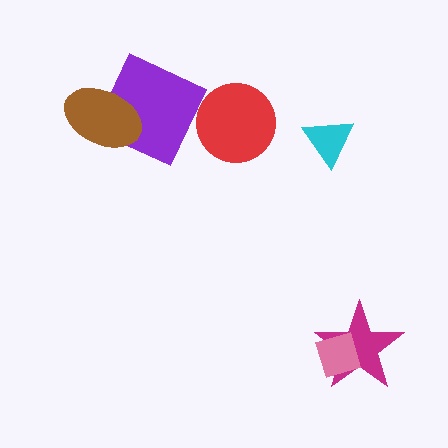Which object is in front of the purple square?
The brown ellipse is in front of the purple square.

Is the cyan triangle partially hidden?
No, no other shape covers it.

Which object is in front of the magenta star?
The pink diamond is in front of the magenta star.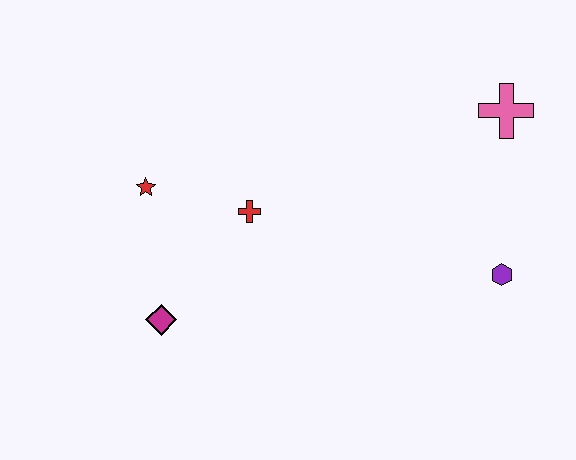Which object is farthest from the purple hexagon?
The red star is farthest from the purple hexagon.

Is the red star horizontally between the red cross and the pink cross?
No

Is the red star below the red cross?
No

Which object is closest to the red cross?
The red star is closest to the red cross.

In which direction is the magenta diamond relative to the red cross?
The magenta diamond is below the red cross.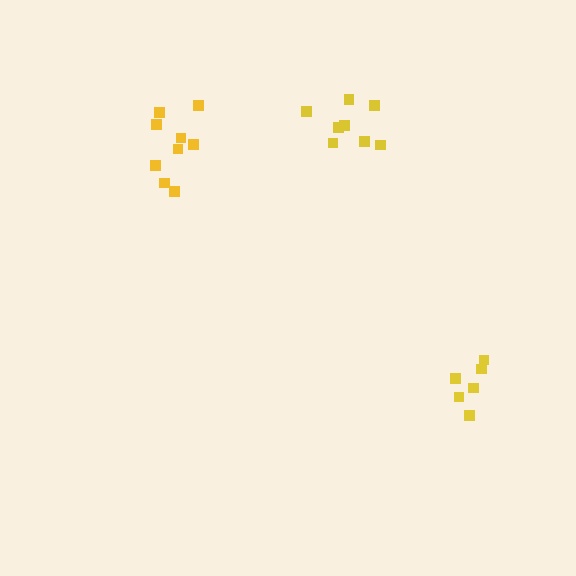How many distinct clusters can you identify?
There are 3 distinct clusters.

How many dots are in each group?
Group 1: 8 dots, Group 2: 9 dots, Group 3: 6 dots (23 total).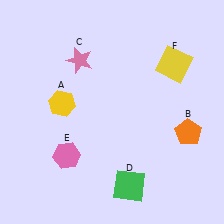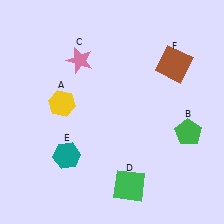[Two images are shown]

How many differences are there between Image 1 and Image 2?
There are 3 differences between the two images.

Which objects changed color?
B changed from orange to green. E changed from pink to teal. F changed from yellow to brown.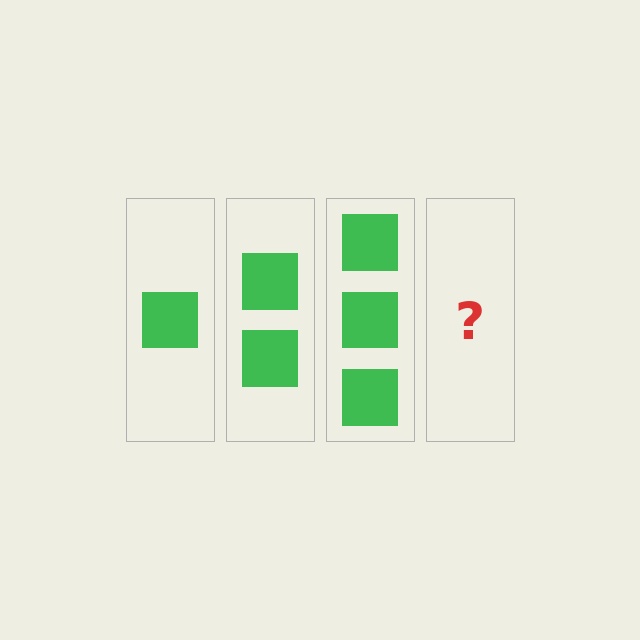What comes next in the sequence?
The next element should be 4 squares.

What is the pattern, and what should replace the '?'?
The pattern is that each step adds one more square. The '?' should be 4 squares.